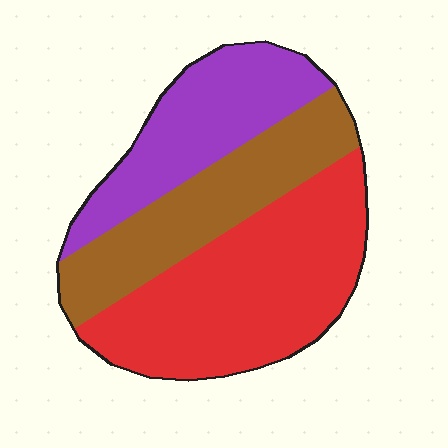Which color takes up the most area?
Red, at roughly 45%.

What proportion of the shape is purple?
Purple covers roughly 25% of the shape.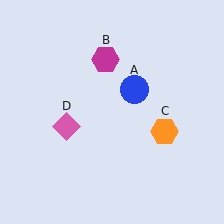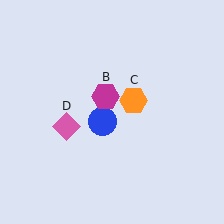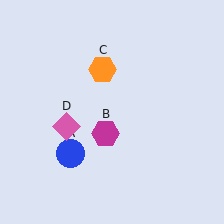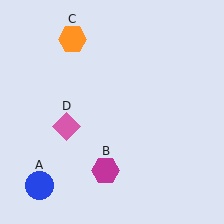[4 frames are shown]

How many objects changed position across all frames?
3 objects changed position: blue circle (object A), magenta hexagon (object B), orange hexagon (object C).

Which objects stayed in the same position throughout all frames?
Pink diamond (object D) remained stationary.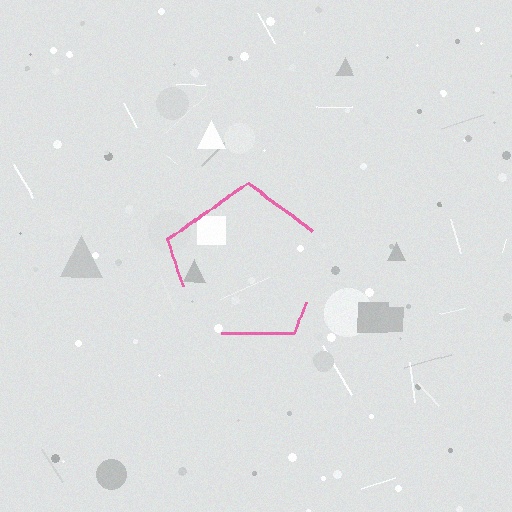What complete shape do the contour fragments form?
The contour fragments form a pentagon.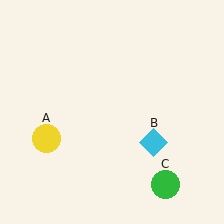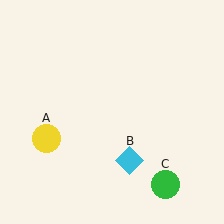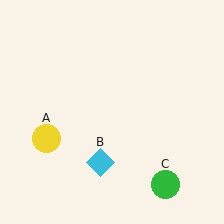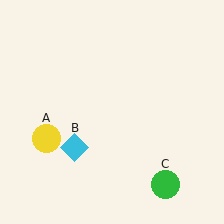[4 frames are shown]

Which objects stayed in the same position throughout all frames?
Yellow circle (object A) and green circle (object C) remained stationary.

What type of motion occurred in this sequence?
The cyan diamond (object B) rotated clockwise around the center of the scene.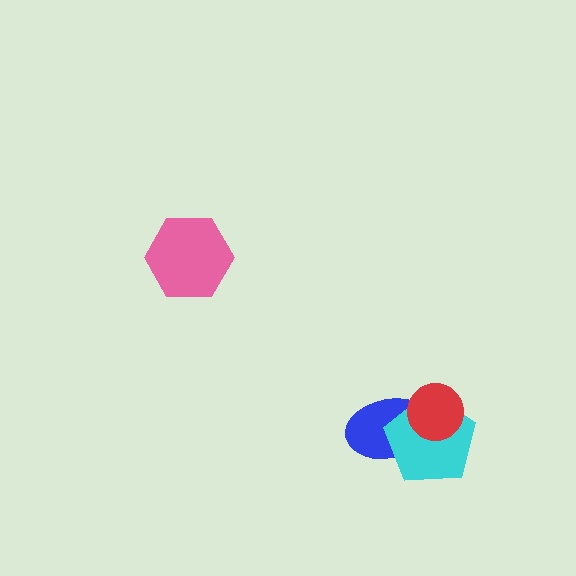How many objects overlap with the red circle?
2 objects overlap with the red circle.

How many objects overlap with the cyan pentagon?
2 objects overlap with the cyan pentagon.